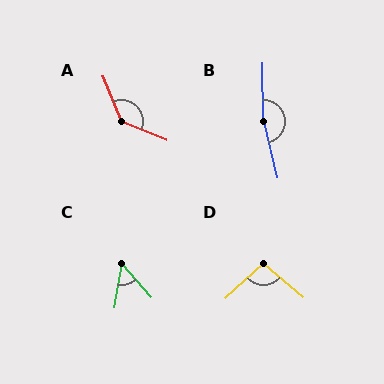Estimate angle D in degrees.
Approximately 97 degrees.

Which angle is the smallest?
C, at approximately 51 degrees.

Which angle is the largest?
B, at approximately 168 degrees.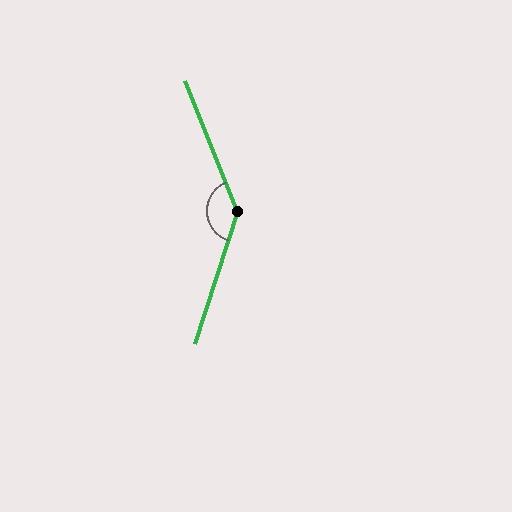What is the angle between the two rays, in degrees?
Approximately 140 degrees.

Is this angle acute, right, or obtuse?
It is obtuse.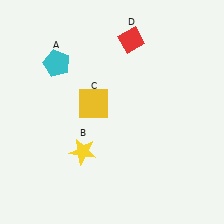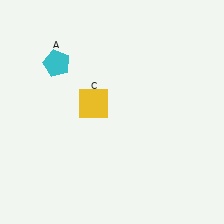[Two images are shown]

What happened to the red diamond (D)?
The red diamond (D) was removed in Image 2. It was in the top-right area of Image 1.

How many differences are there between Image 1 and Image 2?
There are 2 differences between the two images.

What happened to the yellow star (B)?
The yellow star (B) was removed in Image 2. It was in the bottom-left area of Image 1.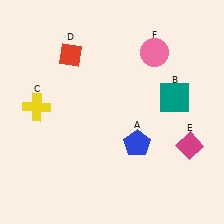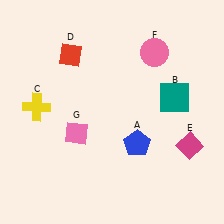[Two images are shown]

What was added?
A pink diamond (G) was added in Image 2.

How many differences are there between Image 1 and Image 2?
There is 1 difference between the two images.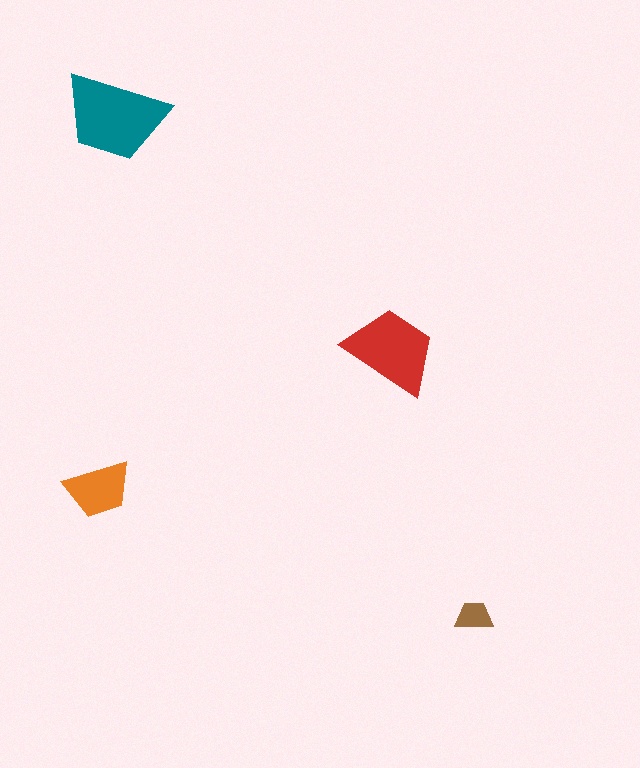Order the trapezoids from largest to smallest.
the teal one, the red one, the orange one, the brown one.